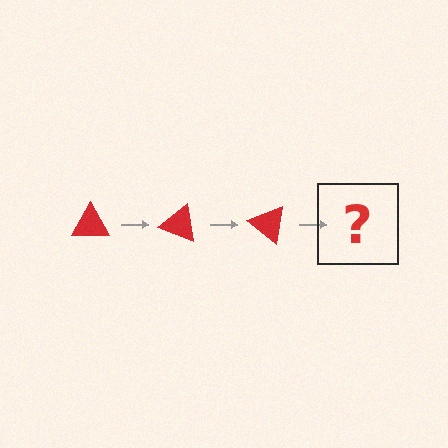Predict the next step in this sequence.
The next step is a red triangle rotated 60 degrees.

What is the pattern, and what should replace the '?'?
The pattern is that the triangle rotates 20 degrees each step. The '?' should be a red triangle rotated 60 degrees.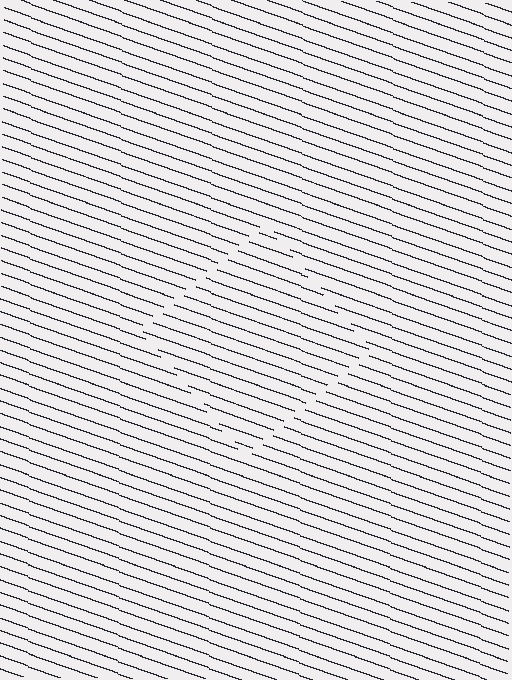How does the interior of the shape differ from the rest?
The interior of the shape contains the same grating, shifted by half a period — the contour is defined by the phase discontinuity where line-ends from the inner and outer gratings abut.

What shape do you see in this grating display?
An illusory square. The interior of the shape contains the same grating, shifted by half a period — the contour is defined by the phase discontinuity where line-ends from the inner and outer gratings abut.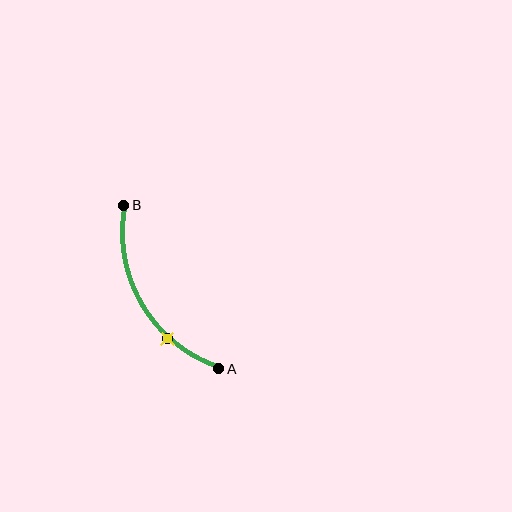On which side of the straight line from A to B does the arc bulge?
The arc bulges to the left of the straight line connecting A and B.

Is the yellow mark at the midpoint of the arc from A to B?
No. The yellow mark lies on the arc but is closer to endpoint A. The arc midpoint would be at the point on the curve equidistant along the arc from both A and B.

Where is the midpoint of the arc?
The arc midpoint is the point on the curve farthest from the straight line joining A and B. It sits to the left of that line.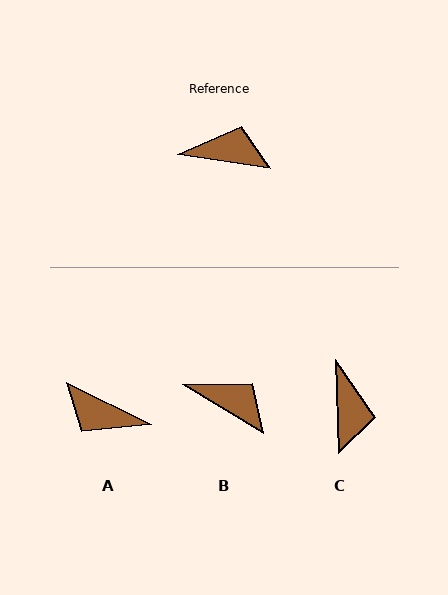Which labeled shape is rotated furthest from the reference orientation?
A, about 162 degrees away.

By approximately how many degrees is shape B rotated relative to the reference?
Approximately 22 degrees clockwise.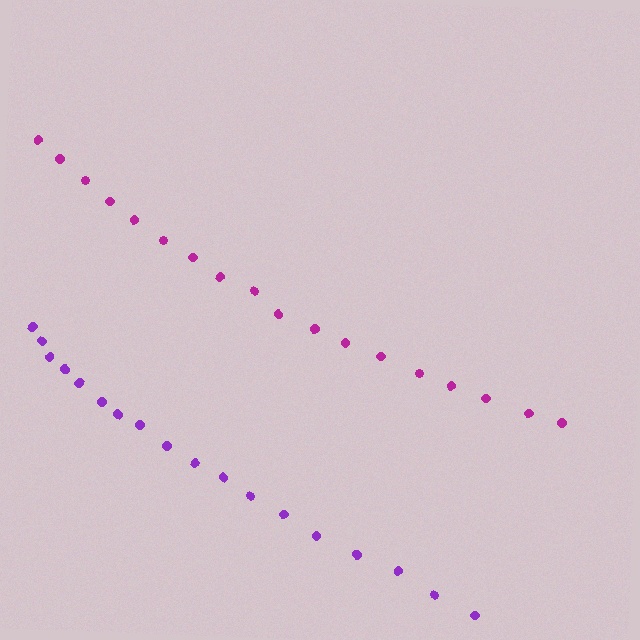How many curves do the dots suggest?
There are 2 distinct paths.